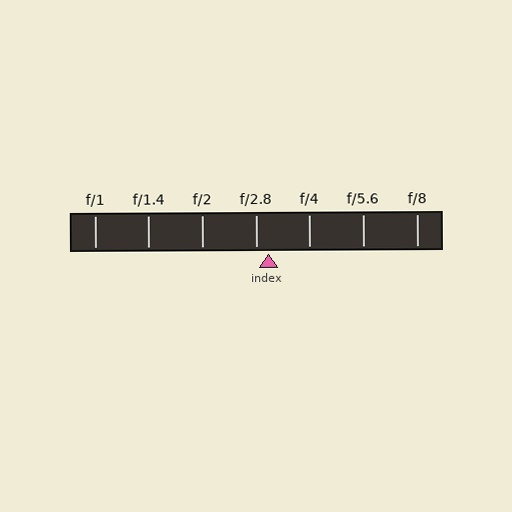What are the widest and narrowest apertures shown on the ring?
The widest aperture shown is f/1 and the narrowest is f/8.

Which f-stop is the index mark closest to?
The index mark is closest to f/2.8.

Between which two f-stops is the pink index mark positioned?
The index mark is between f/2.8 and f/4.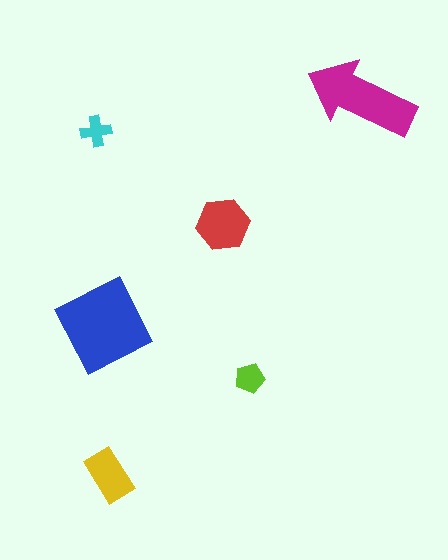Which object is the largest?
The blue diamond.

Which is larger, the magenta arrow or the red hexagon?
The magenta arrow.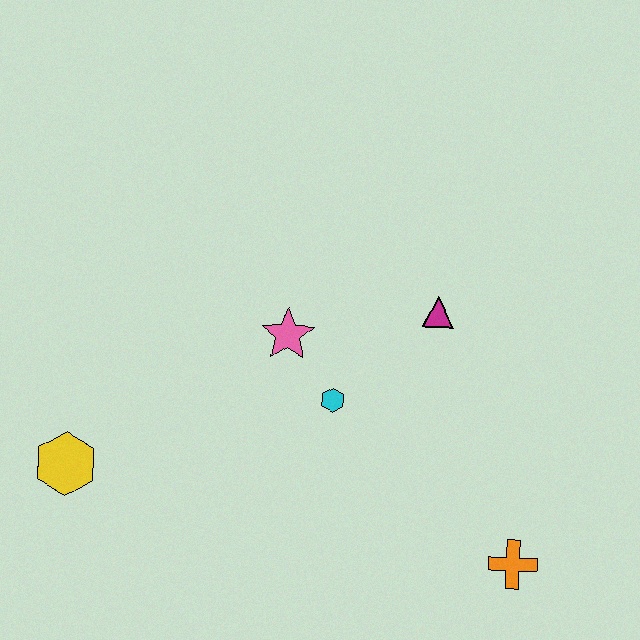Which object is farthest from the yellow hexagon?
The orange cross is farthest from the yellow hexagon.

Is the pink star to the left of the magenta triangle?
Yes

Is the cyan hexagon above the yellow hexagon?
Yes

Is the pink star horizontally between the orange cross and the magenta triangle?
No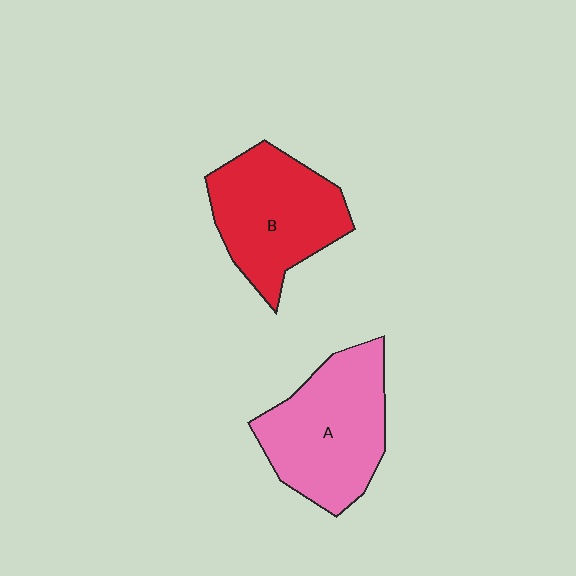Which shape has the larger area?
Shape A (pink).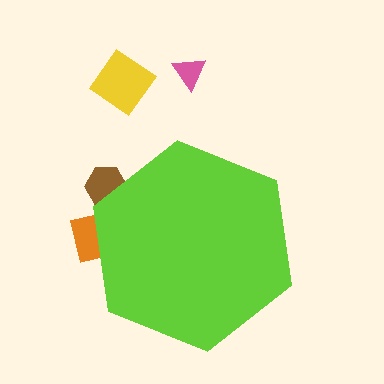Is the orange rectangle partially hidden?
Yes, the orange rectangle is partially hidden behind the lime hexagon.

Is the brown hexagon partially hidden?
Yes, the brown hexagon is partially hidden behind the lime hexagon.